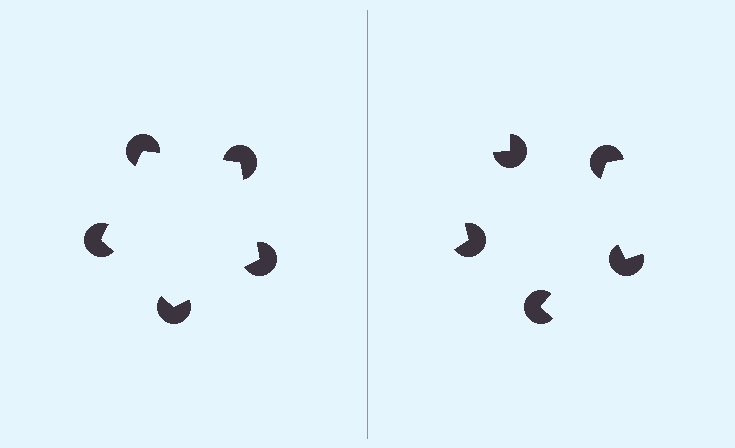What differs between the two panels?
The pac-man discs are positioned identically on both sides; only the wedge orientations differ. On the left they align to a pentagon; on the right they are misaligned.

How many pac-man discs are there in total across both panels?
10 — 5 on each side.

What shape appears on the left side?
An illusory pentagon.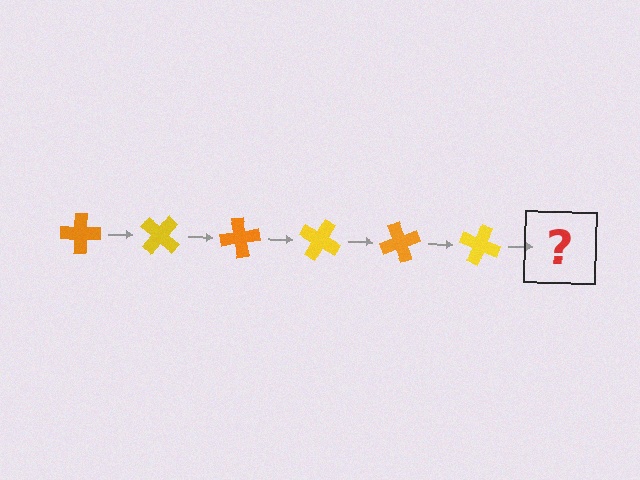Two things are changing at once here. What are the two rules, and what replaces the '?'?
The two rules are that it rotates 40 degrees each step and the color cycles through orange and yellow. The '?' should be an orange cross, rotated 240 degrees from the start.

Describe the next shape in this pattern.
It should be an orange cross, rotated 240 degrees from the start.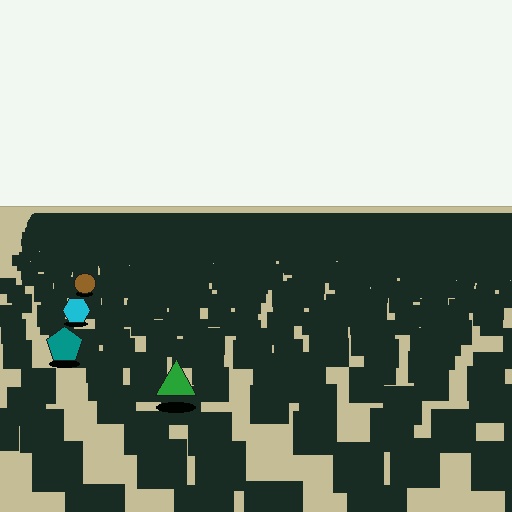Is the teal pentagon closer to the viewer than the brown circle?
Yes. The teal pentagon is closer — you can tell from the texture gradient: the ground texture is coarser near it.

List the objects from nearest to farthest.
From nearest to farthest: the green triangle, the teal pentagon, the cyan hexagon, the brown circle.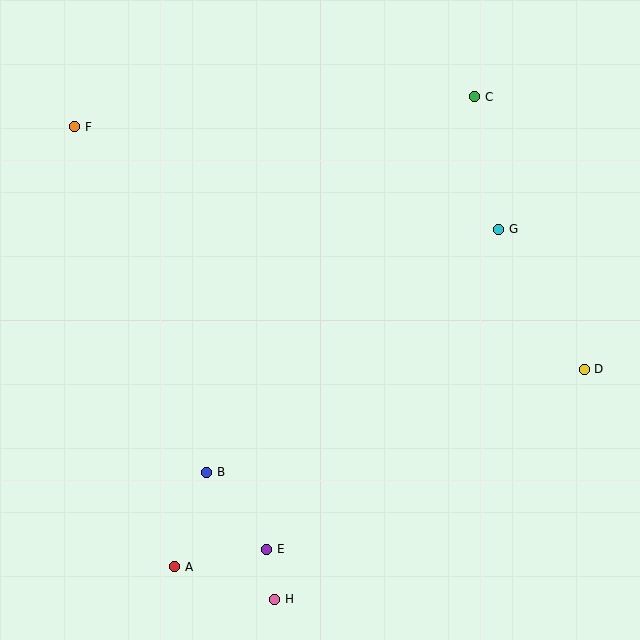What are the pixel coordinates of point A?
Point A is at (175, 567).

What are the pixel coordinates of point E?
Point E is at (266, 549).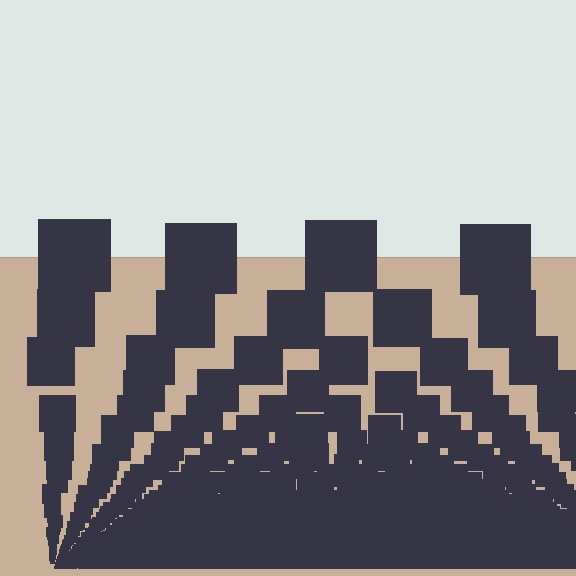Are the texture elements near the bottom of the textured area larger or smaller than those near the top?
Smaller. The gradient is inverted — elements near the bottom are smaller and denser.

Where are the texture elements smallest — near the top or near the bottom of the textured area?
Near the bottom.